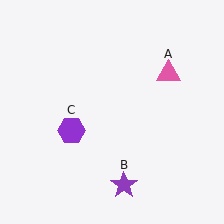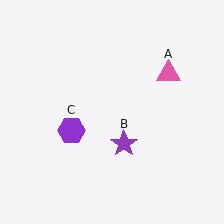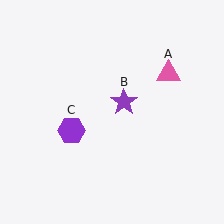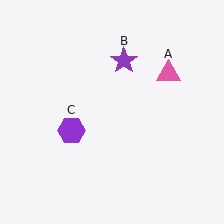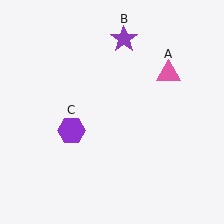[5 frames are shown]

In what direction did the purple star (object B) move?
The purple star (object B) moved up.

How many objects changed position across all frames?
1 object changed position: purple star (object B).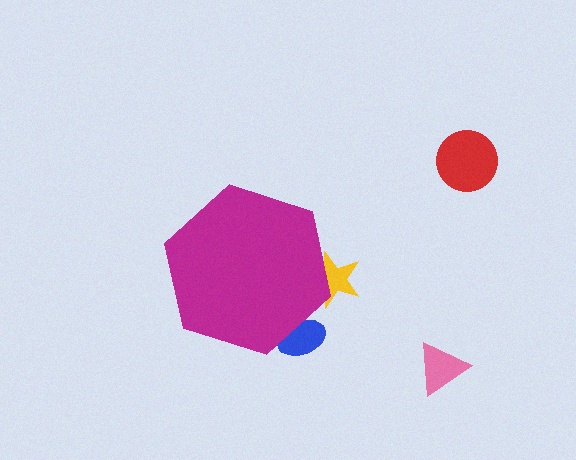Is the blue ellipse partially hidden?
Yes, the blue ellipse is partially hidden behind the magenta hexagon.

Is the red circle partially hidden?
No, the red circle is fully visible.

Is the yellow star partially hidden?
Yes, the yellow star is partially hidden behind the magenta hexagon.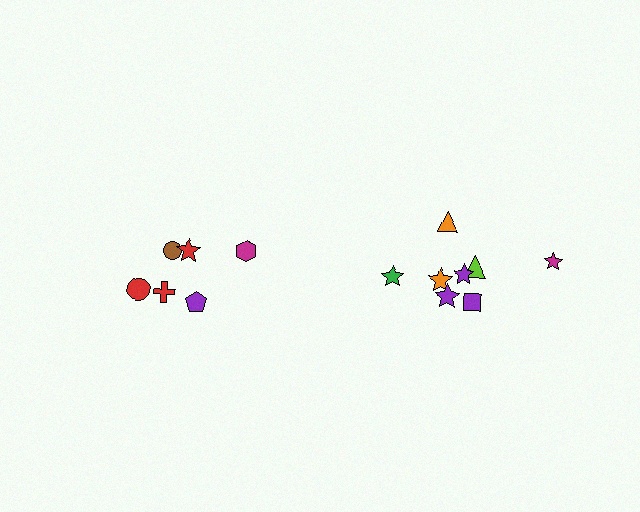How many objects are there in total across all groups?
There are 14 objects.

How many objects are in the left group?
There are 6 objects.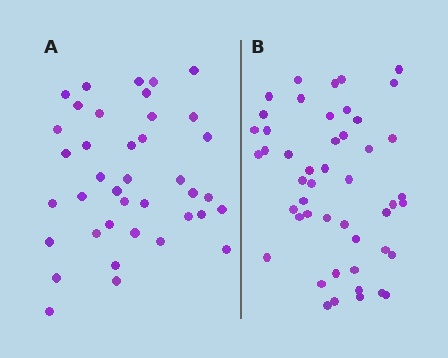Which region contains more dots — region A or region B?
Region B (the right region) has more dots.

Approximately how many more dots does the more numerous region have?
Region B has roughly 8 or so more dots than region A.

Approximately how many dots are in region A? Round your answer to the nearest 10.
About 40 dots. (The exact count is 39, which rounds to 40.)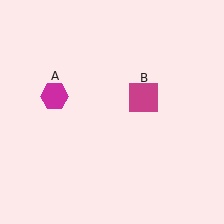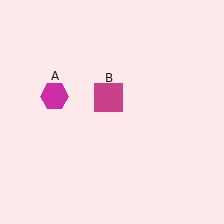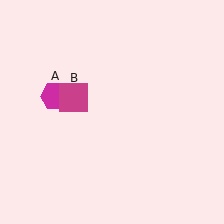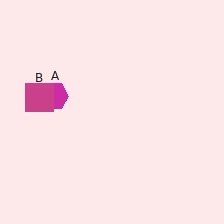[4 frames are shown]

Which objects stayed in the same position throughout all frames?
Magenta hexagon (object A) remained stationary.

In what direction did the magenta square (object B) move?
The magenta square (object B) moved left.